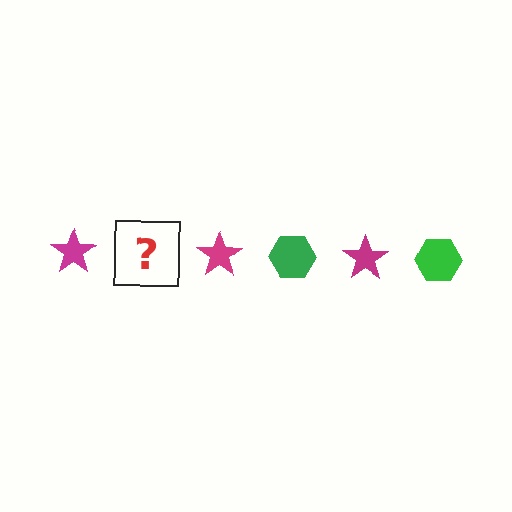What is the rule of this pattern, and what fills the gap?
The rule is that the pattern alternates between magenta star and green hexagon. The gap should be filled with a green hexagon.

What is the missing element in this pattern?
The missing element is a green hexagon.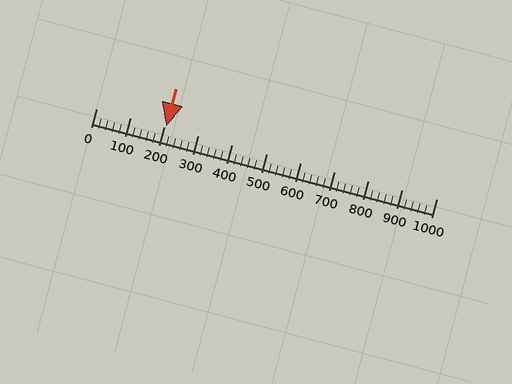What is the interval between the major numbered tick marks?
The major tick marks are spaced 100 units apart.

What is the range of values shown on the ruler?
The ruler shows values from 0 to 1000.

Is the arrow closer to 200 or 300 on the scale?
The arrow is closer to 200.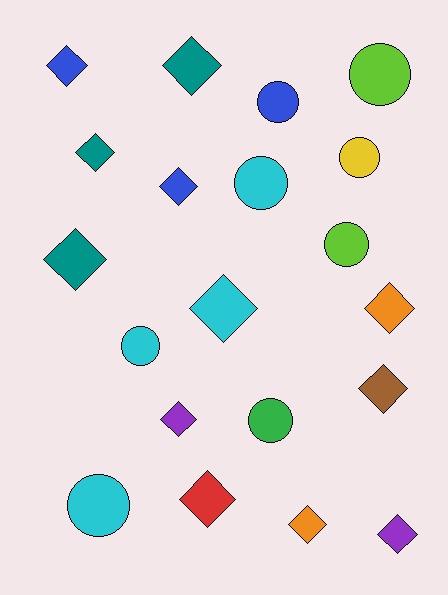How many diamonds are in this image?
There are 12 diamonds.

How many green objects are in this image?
There is 1 green object.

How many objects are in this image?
There are 20 objects.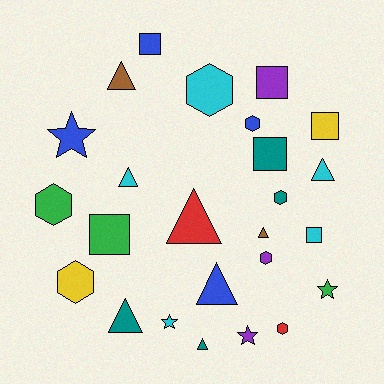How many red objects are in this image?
There are 2 red objects.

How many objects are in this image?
There are 25 objects.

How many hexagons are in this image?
There are 7 hexagons.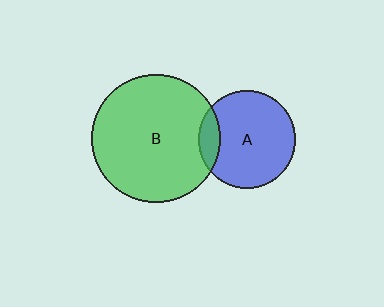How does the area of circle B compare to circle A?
Approximately 1.7 times.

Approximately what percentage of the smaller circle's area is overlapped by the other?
Approximately 15%.